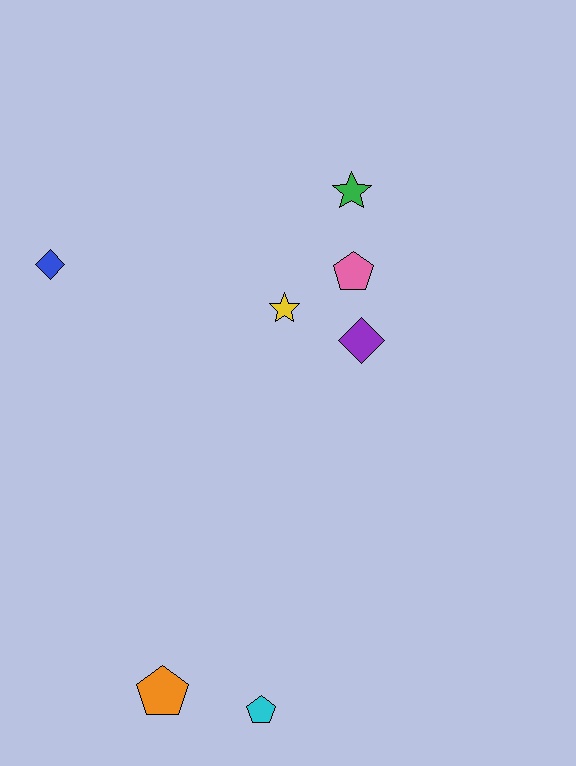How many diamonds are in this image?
There are 2 diamonds.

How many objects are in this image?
There are 7 objects.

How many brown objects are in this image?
There are no brown objects.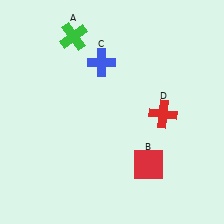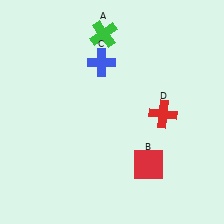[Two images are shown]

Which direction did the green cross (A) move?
The green cross (A) moved right.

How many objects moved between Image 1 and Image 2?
1 object moved between the two images.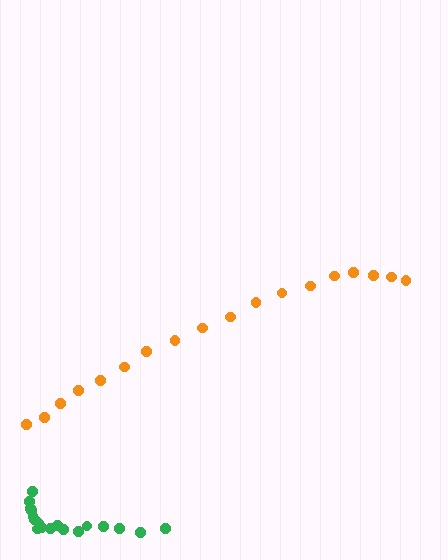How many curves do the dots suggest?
There are 2 distinct paths.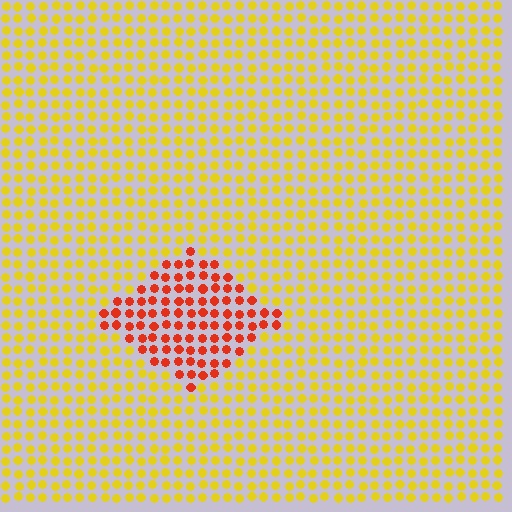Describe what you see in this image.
The image is filled with small yellow elements in a uniform arrangement. A diamond-shaped region is visible where the elements are tinted to a slightly different hue, forming a subtle color boundary.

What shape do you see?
I see a diamond.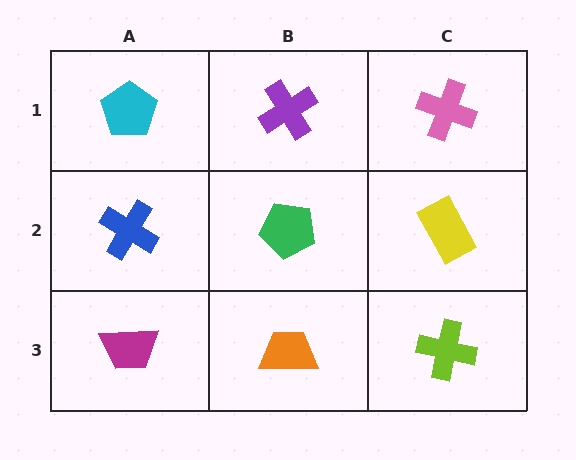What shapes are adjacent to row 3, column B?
A green pentagon (row 2, column B), a magenta trapezoid (row 3, column A), a lime cross (row 3, column C).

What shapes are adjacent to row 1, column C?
A yellow rectangle (row 2, column C), a purple cross (row 1, column B).